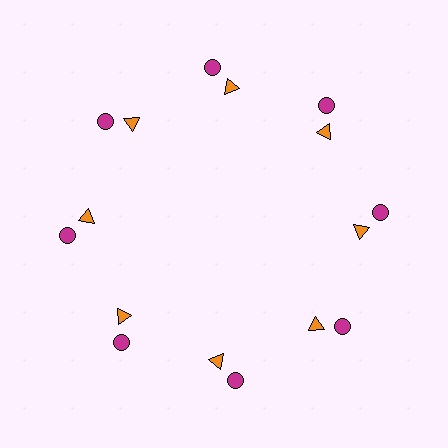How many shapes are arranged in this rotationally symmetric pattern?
There are 16 shapes, arranged in 8 groups of 2.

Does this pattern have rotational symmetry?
Yes, this pattern has 8-fold rotational symmetry. It looks the same after rotating 45 degrees around the center.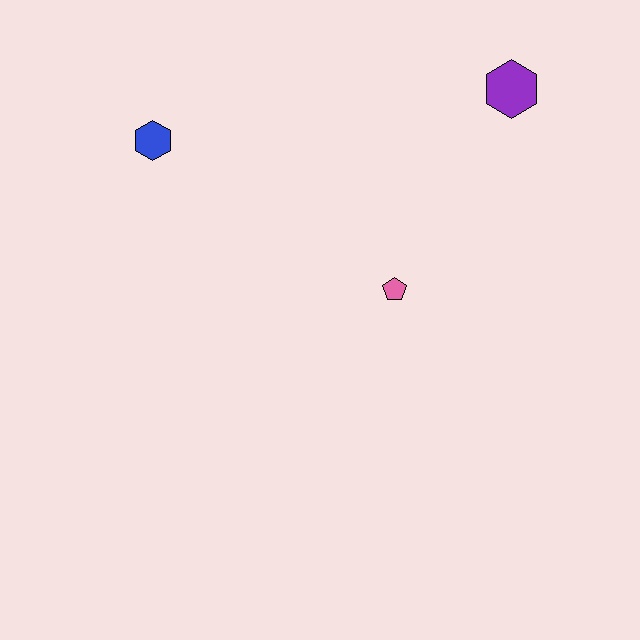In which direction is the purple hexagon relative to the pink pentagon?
The purple hexagon is above the pink pentagon.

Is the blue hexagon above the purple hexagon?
No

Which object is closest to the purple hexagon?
The pink pentagon is closest to the purple hexagon.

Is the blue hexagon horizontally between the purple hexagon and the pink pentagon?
No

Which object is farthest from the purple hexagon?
The blue hexagon is farthest from the purple hexagon.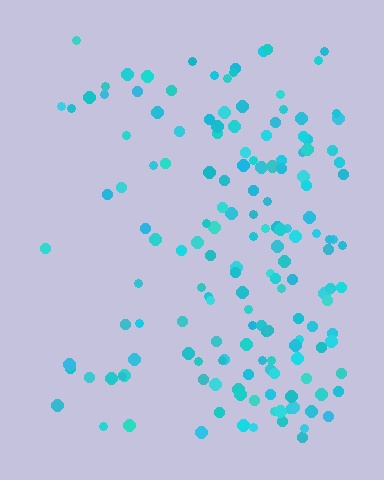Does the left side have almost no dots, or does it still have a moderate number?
Still a moderate number, just noticeably fewer than the right.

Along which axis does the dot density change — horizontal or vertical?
Horizontal.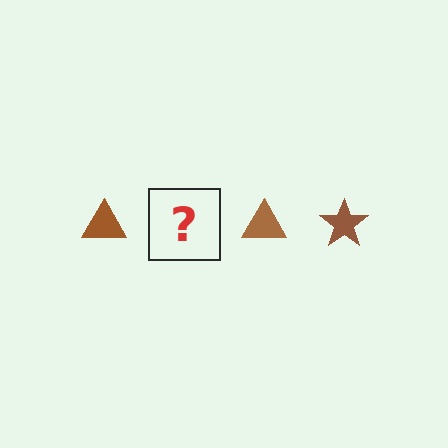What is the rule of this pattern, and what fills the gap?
The rule is that the pattern cycles through triangle, star shapes in brown. The gap should be filled with a brown star.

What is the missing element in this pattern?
The missing element is a brown star.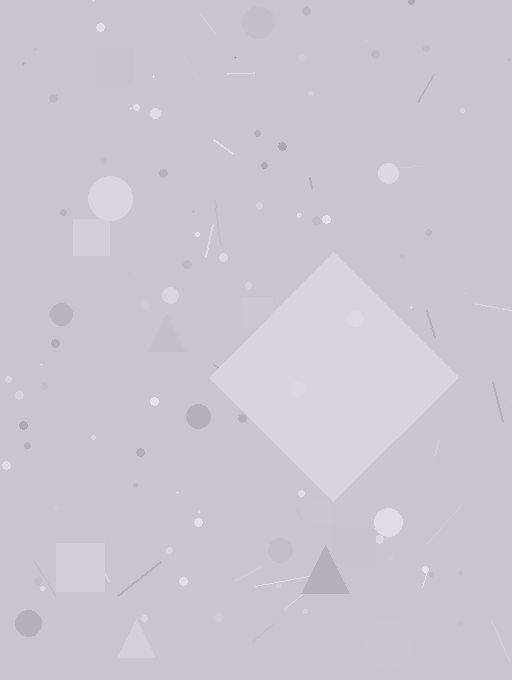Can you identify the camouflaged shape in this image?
The camouflaged shape is a diamond.